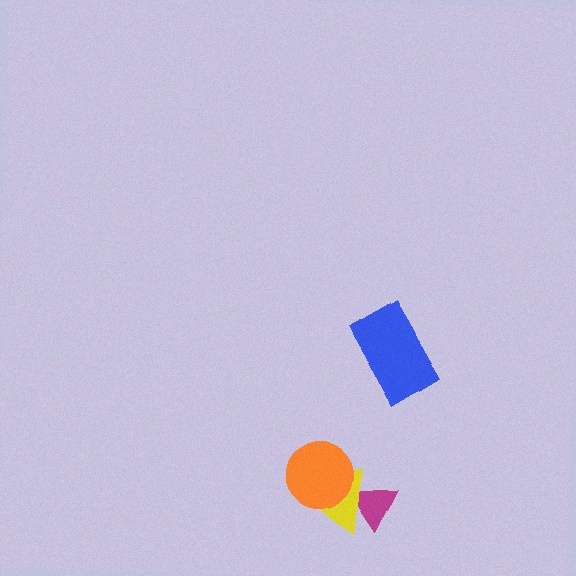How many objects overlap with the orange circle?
1 object overlaps with the orange circle.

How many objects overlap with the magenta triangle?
1 object overlaps with the magenta triangle.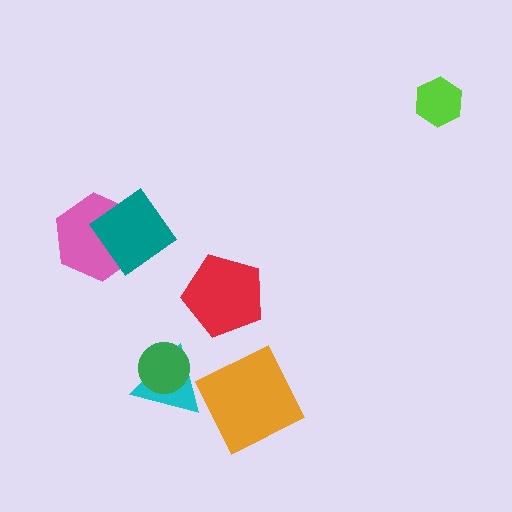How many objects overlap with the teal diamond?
1 object overlaps with the teal diamond.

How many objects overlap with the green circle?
1 object overlaps with the green circle.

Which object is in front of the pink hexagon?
The teal diamond is in front of the pink hexagon.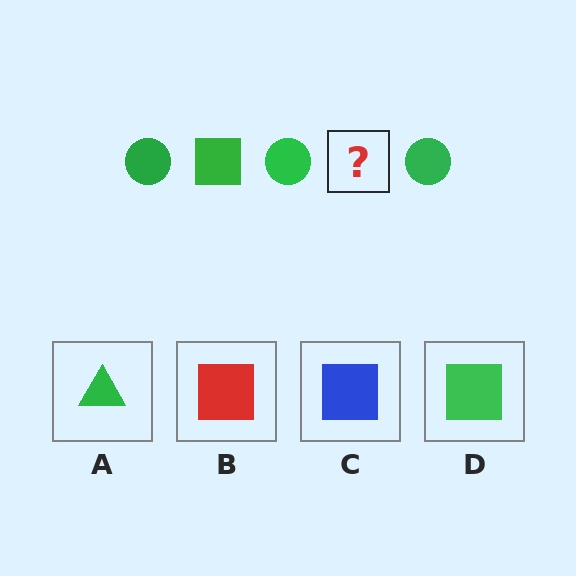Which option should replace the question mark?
Option D.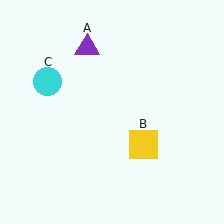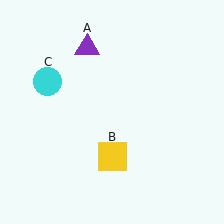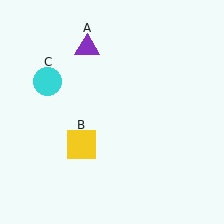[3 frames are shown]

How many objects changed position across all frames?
1 object changed position: yellow square (object B).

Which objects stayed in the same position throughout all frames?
Purple triangle (object A) and cyan circle (object C) remained stationary.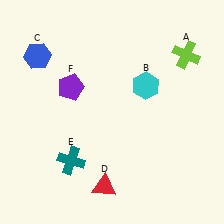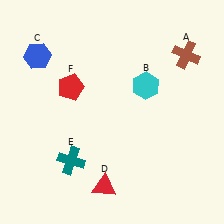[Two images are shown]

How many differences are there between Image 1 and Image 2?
There are 2 differences between the two images.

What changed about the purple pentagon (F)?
In Image 1, F is purple. In Image 2, it changed to red.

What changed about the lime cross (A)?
In Image 1, A is lime. In Image 2, it changed to brown.